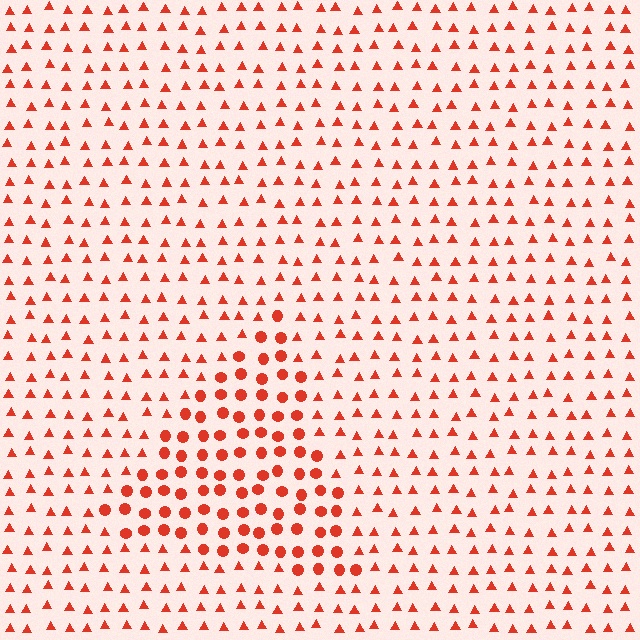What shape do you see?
I see a triangle.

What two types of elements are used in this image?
The image uses circles inside the triangle region and triangles outside it.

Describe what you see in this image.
The image is filled with small red elements arranged in a uniform grid. A triangle-shaped region contains circles, while the surrounding area contains triangles. The boundary is defined purely by the change in element shape.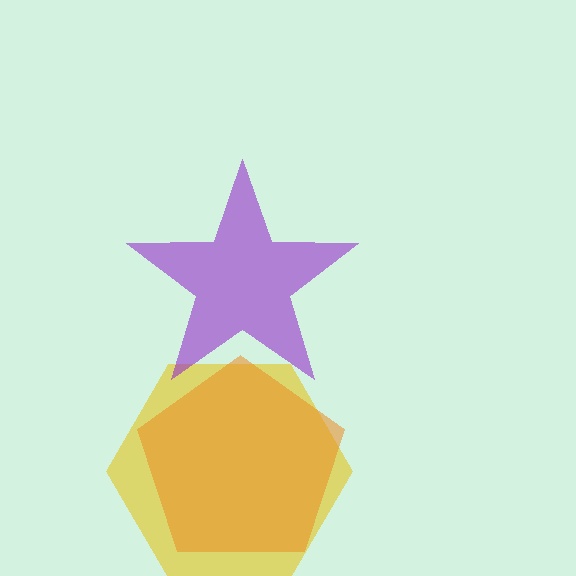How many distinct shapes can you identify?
There are 3 distinct shapes: a yellow hexagon, a purple star, an orange pentagon.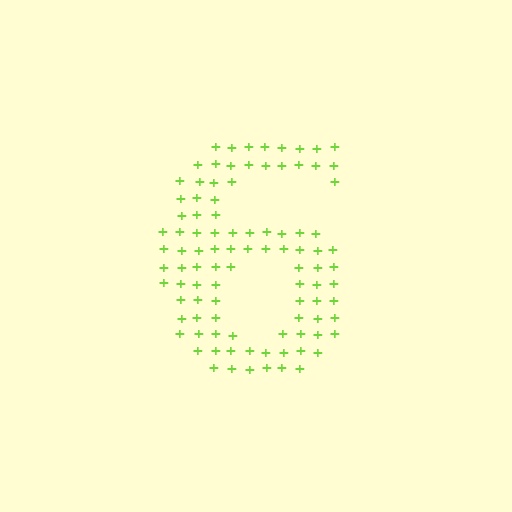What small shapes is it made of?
It is made of small plus signs.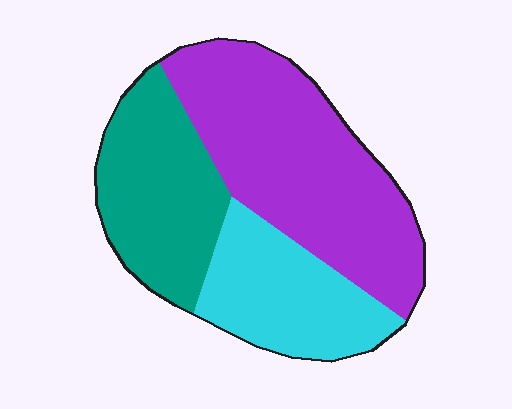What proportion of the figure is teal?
Teal takes up between a quarter and a half of the figure.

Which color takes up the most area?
Purple, at roughly 45%.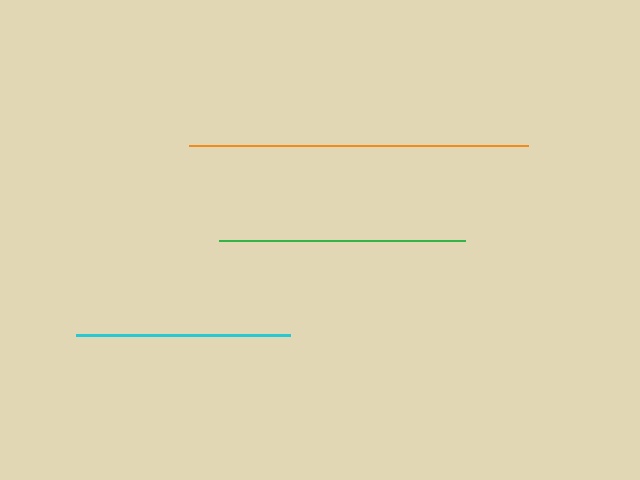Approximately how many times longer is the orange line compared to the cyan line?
The orange line is approximately 1.6 times the length of the cyan line.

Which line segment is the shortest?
The cyan line is the shortest at approximately 214 pixels.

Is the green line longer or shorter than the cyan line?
The green line is longer than the cyan line.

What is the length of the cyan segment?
The cyan segment is approximately 214 pixels long.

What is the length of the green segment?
The green segment is approximately 245 pixels long.